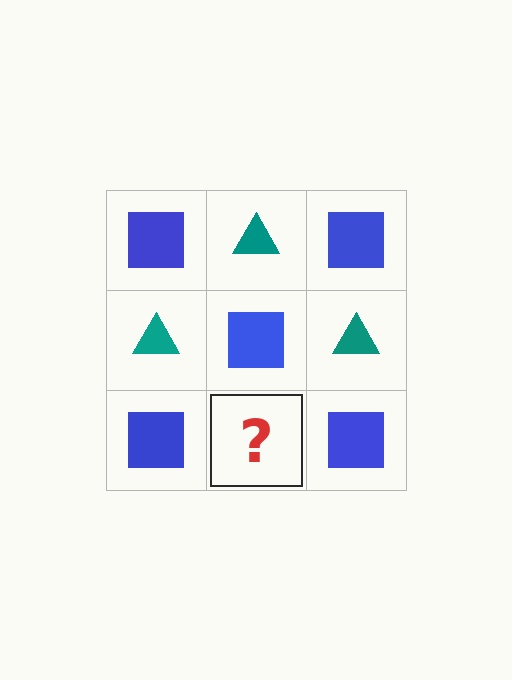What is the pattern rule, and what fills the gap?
The rule is that it alternates blue square and teal triangle in a checkerboard pattern. The gap should be filled with a teal triangle.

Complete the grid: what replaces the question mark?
The question mark should be replaced with a teal triangle.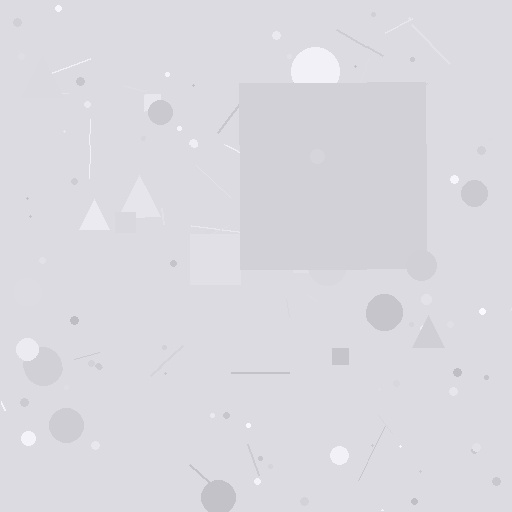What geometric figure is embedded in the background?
A square is embedded in the background.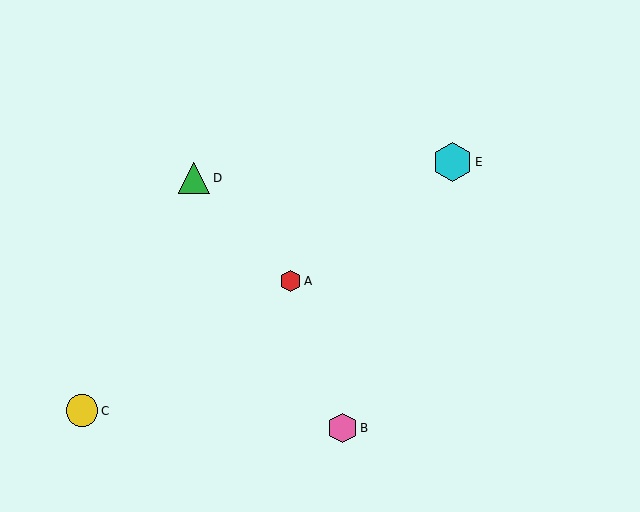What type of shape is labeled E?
Shape E is a cyan hexagon.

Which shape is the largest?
The cyan hexagon (labeled E) is the largest.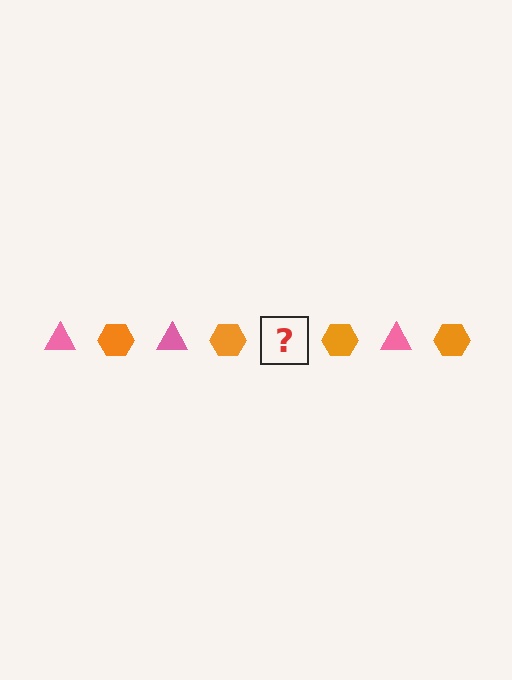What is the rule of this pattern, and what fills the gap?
The rule is that the pattern alternates between pink triangle and orange hexagon. The gap should be filled with a pink triangle.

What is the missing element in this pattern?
The missing element is a pink triangle.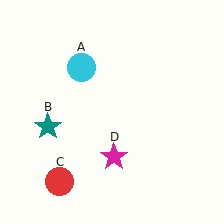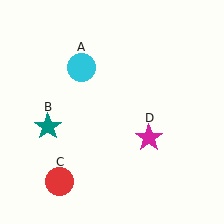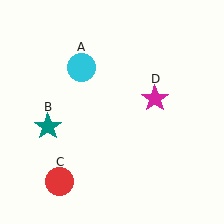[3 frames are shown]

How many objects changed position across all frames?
1 object changed position: magenta star (object D).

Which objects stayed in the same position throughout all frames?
Cyan circle (object A) and teal star (object B) and red circle (object C) remained stationary.